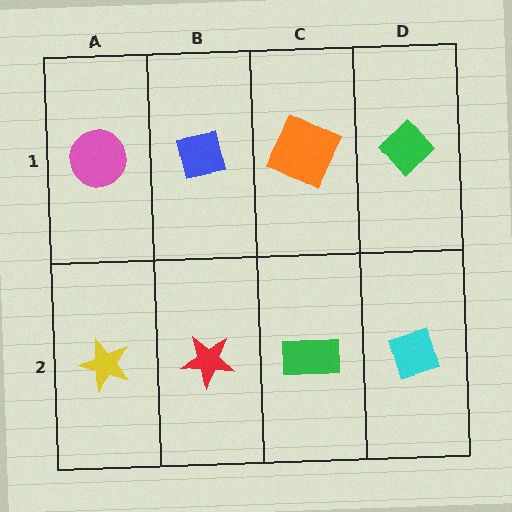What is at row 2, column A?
A yellow star.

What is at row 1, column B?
A blue square.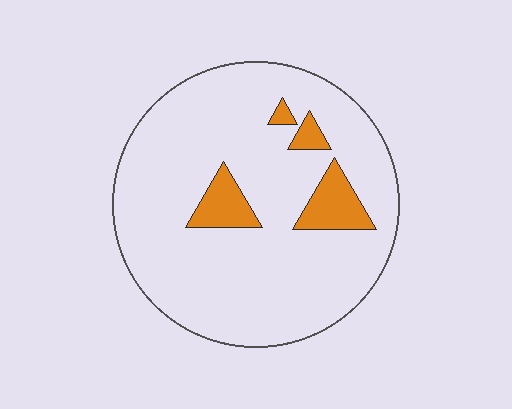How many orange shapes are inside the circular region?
4.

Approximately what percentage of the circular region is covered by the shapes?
Approximately 10%.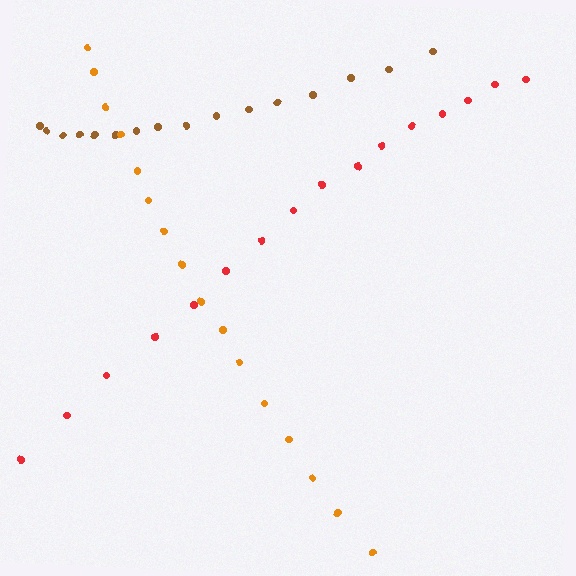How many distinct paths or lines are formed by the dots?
There are 3 distinct paths.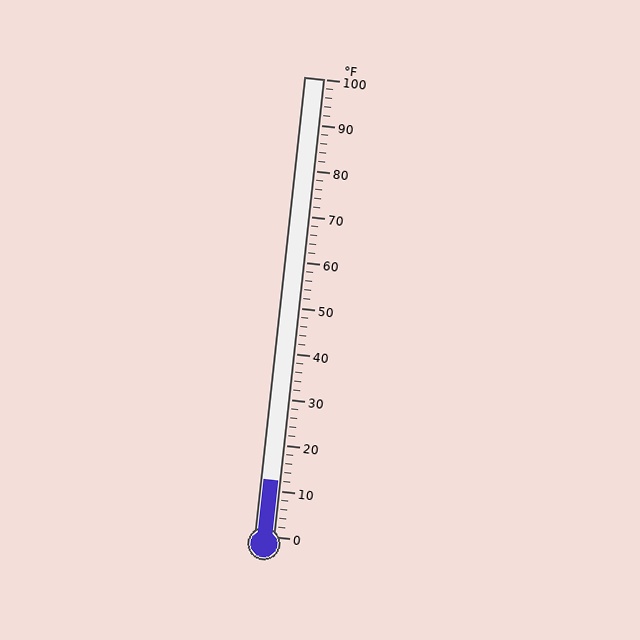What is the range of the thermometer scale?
The thermometer scale ranges from 0°F to 100°F.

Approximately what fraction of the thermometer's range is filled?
The thermometer is filled to approximately 10% of its range.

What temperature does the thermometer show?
The thermometer shows approximately 12°F.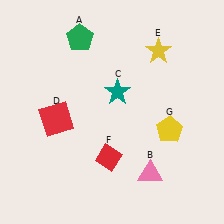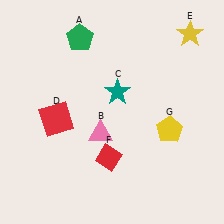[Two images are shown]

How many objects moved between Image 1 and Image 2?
2 objects moved between the two images.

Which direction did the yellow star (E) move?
The yellow star (E) moved right.